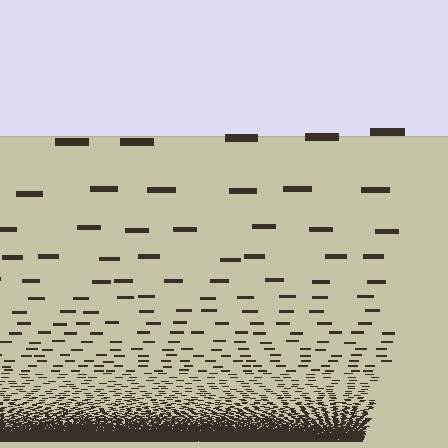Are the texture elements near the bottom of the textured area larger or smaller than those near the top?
Smaller. The gradient is inverted — elements near the bottom are smaller and denser.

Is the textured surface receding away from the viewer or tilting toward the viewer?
The surface appears to tilt toward the viewer. Texture elements get larger and sparser toward the top.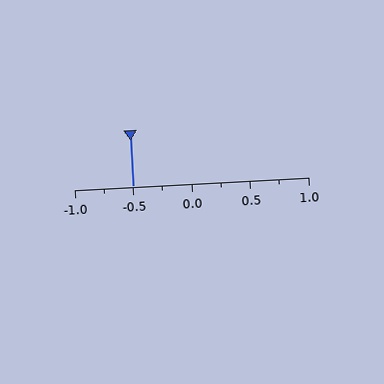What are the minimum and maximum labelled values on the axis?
The axis runs from -1.0 to 1.0.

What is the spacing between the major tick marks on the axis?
The major ticks are spaced 0.5 apart.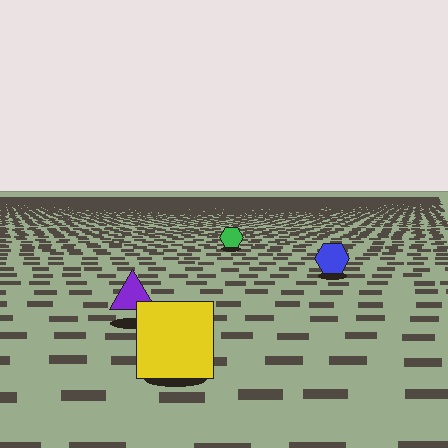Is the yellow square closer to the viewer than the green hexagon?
Yes. The yellow square is closer — you can tell from the texture gradient: the ground texture is coarser near it.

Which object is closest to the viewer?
The yellow square is closest. The texture marks near it are larger and more spread out.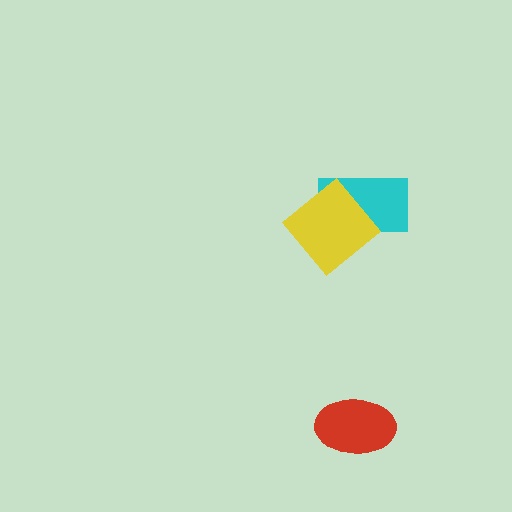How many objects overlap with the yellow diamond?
1 object overlaps with the yellow diamond.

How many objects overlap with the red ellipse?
0 objects overlap with the red ellipse.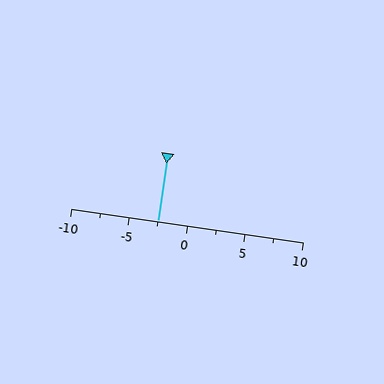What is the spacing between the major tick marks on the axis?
The major ticks are spaced 5 apart.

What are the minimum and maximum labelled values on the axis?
The axis runs from -10 to 10.